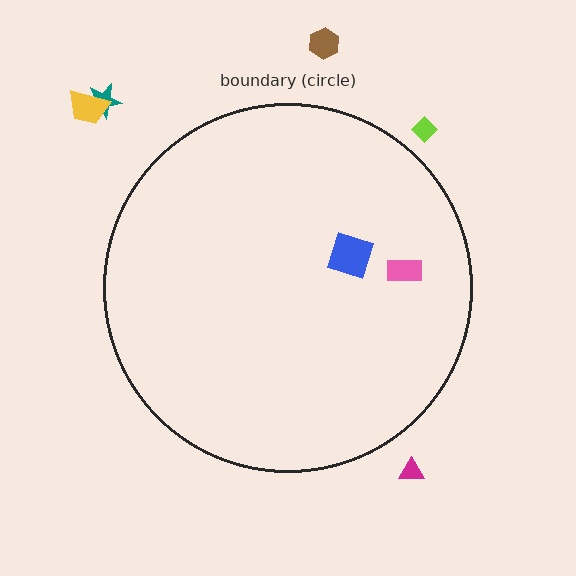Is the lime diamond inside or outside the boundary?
Outside.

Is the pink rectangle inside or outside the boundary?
Inside.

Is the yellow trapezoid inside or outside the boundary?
Outside.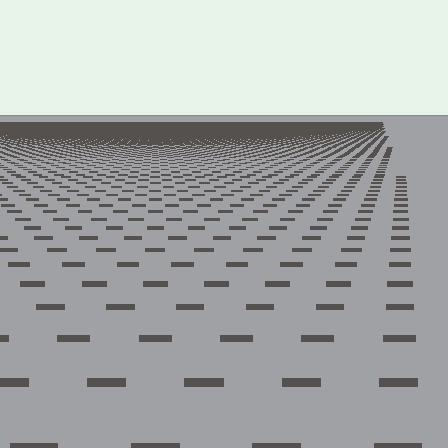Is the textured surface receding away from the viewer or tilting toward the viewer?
The surface is receding away from the viewer. Texture elements get smaller and denser toward the top.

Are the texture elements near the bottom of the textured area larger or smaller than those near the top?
Larger. Near the bottom, elements are closer to the viewer and appear at a bigger on-screen size.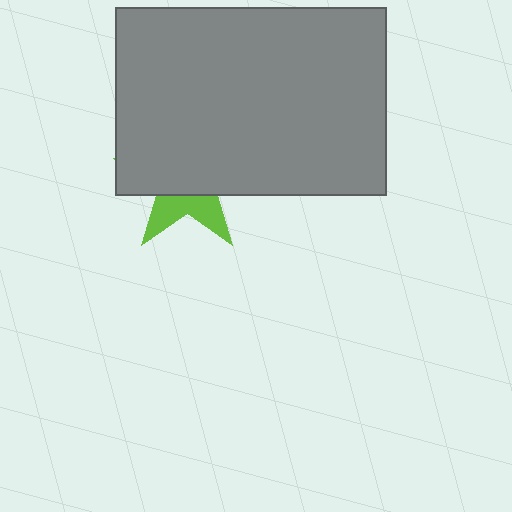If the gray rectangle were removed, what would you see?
You would see the complete lime star.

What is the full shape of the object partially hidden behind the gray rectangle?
The partially hidden object is a lime star.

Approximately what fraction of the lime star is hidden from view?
Roughly 67% of the lime star is hidden behind the gray rectangle.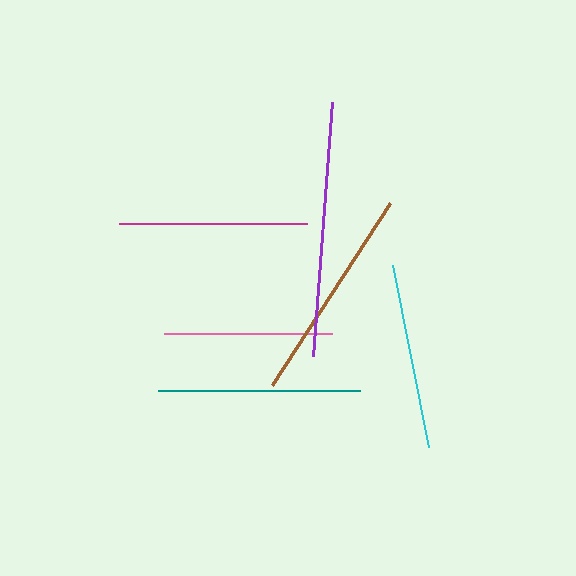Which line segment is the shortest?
The pink line is the shortest at approximately 169 pixels.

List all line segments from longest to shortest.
From longest to shortest: purple, brown, teal, magenta, cyan, pink.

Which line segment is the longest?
The purple line is the longest at approximately 255 pixels.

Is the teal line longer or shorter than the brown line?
The brown line is longer than the teal line.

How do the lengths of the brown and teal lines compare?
The brown and teal lines are approximately the same length.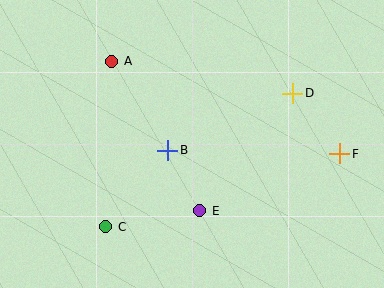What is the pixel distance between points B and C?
The distance between B and C is 99 pixels.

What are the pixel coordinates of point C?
Point C is at (106, 227).